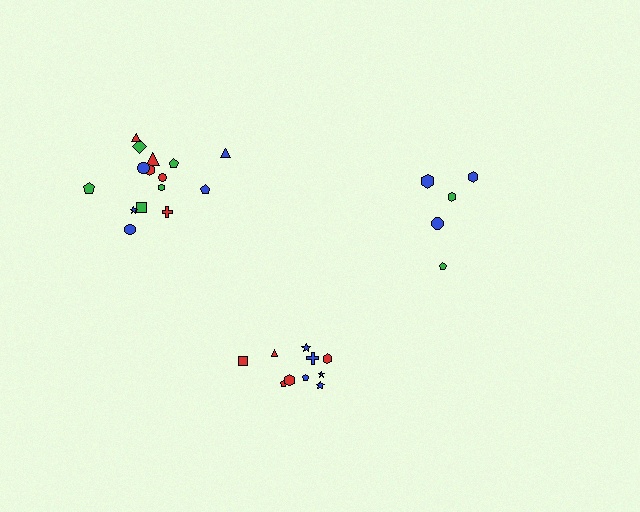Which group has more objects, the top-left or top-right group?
The top-left group.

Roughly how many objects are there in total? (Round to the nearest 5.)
Roughly 30 objects in total.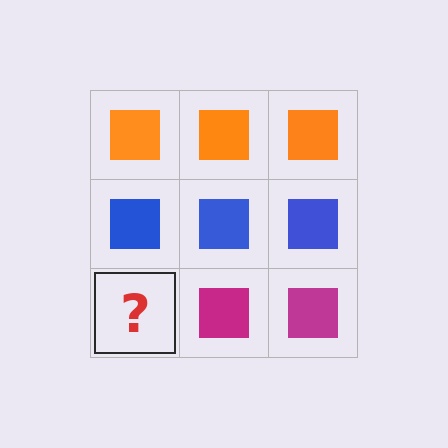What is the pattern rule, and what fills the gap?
The rule is that each row has a consistent color. The gap should be filled with a magenta square.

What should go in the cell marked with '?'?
The missing cell should contain a magenta square.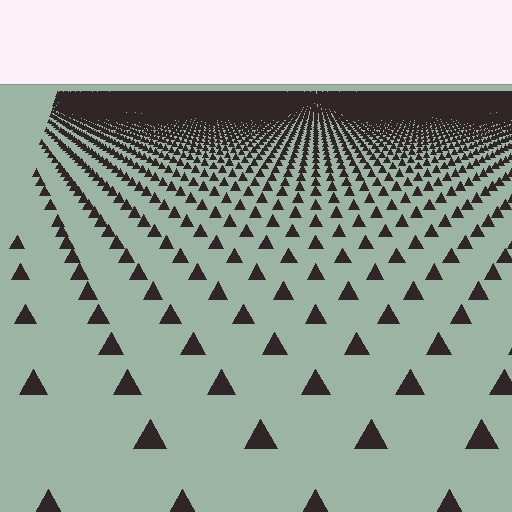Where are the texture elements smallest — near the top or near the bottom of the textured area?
Near the top.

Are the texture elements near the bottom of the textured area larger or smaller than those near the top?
Larger. Near the bottom, elements are closer to the viewer and appear at a bigger on-screen size.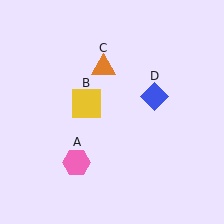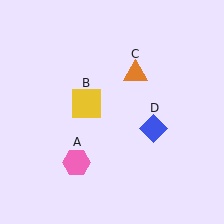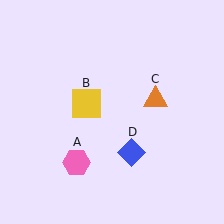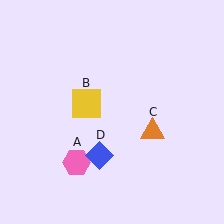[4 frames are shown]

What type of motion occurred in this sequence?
The orange triangle (object C), blue diamond (object D) rotated clockwise around the center of the scene.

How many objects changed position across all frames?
2 objects changed position: orange triangle (object C), blue diamond (object D).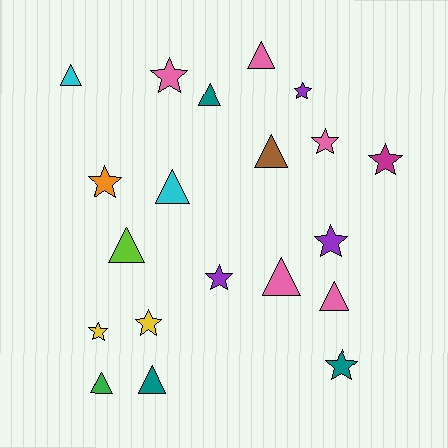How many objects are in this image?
There are 20 objects.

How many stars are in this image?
There are 10 stars.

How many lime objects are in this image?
There is 1 lime object.